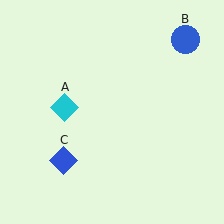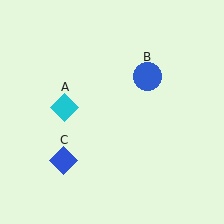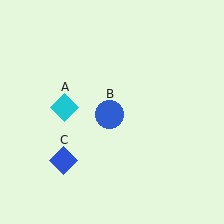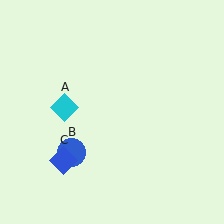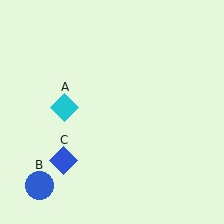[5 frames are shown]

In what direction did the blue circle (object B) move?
The blue circle (object B) moved down and to the left.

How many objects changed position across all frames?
1 object changed position: blue circle (object B).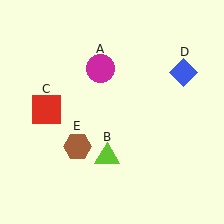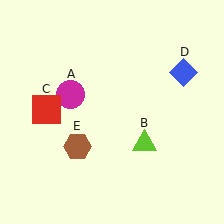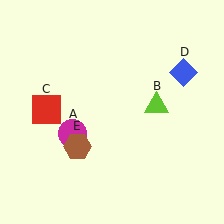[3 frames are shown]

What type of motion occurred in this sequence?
The magenta circle (object A), lime triangle (object B) rotated counterclockwise around the center of the scene.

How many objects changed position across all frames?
2 objects changed position: magenta circle (object A), lime triangle (object B).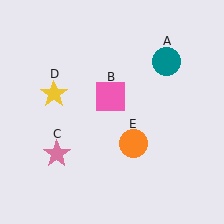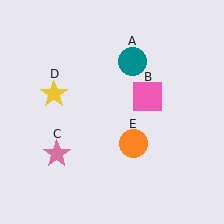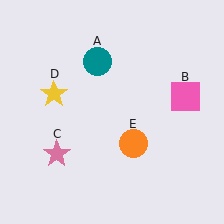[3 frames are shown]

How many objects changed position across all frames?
2 objects changed position: teal circle (object A), pink square (object B).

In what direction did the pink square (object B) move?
The pink square (object B) moved right.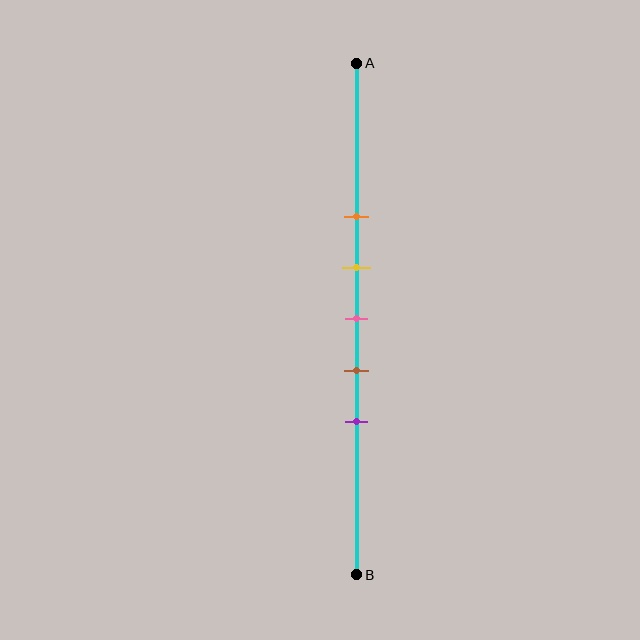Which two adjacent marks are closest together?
The yellow and pink marks are the closest adjacent pair.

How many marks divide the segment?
There are 5 marks dividing the segment.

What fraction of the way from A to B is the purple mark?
The purple mark is approximately 70% (0.7) of the way from A to B.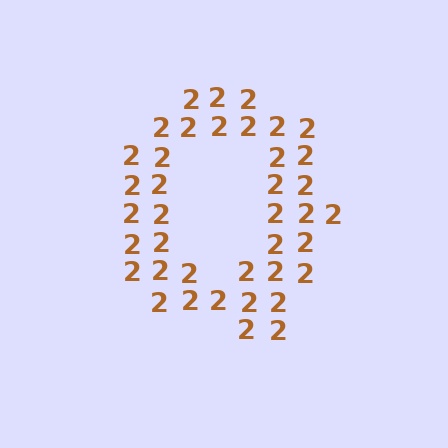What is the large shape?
The large shape is the letter Q.